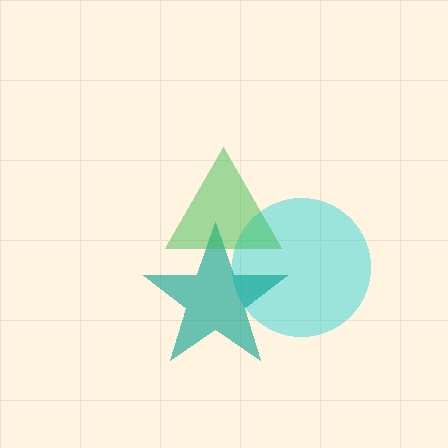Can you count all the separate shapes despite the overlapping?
Yes, there are 3 separate shapes.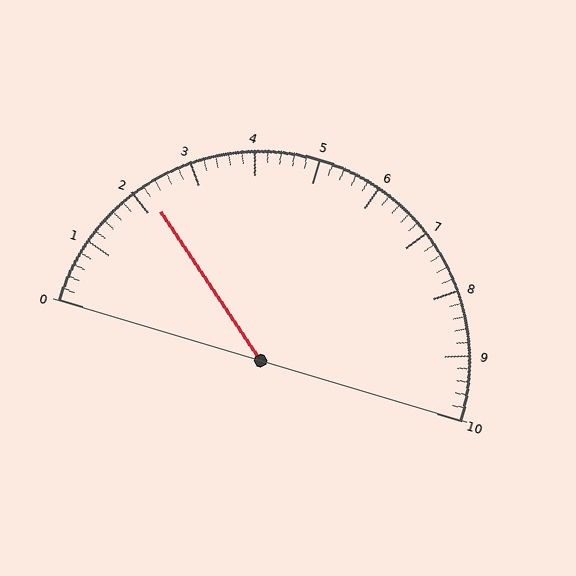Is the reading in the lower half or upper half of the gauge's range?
The reading is in the lower half of the range (0 to 10).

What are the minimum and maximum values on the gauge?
The gauge ranges from 0 to 10.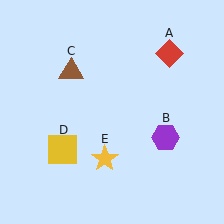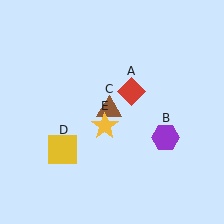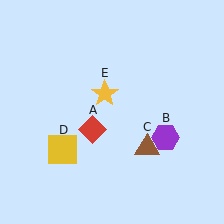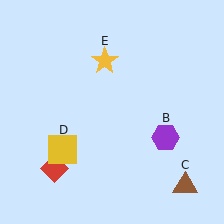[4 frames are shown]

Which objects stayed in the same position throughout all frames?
Purple hexagon (object B) and yellow square (object D) remained stationary.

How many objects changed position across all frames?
3 objects changed position: red diamond (object A), brown triangle (object C), yellow star (object E).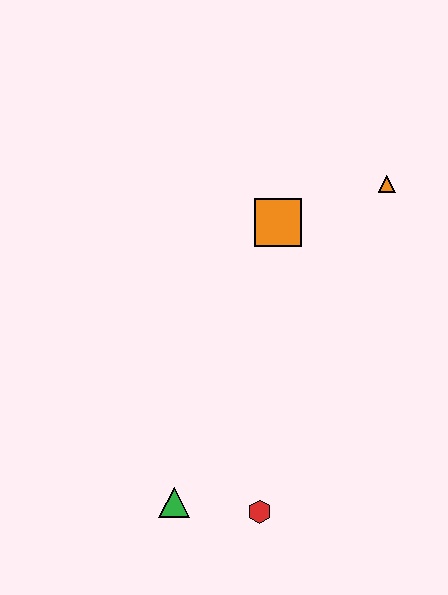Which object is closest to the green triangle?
The red hexagon is closest to the green triangle.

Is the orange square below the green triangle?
No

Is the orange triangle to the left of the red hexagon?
No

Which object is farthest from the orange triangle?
The green triangle is farthest from the orange triangle.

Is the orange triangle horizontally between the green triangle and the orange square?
No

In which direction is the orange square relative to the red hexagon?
The orange square is above the red hexagon.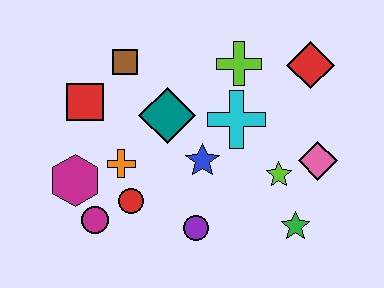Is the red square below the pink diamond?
No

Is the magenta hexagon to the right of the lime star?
No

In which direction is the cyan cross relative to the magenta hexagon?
The cyan cross is to the right of the magenta hexagon.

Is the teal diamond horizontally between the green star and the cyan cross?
No